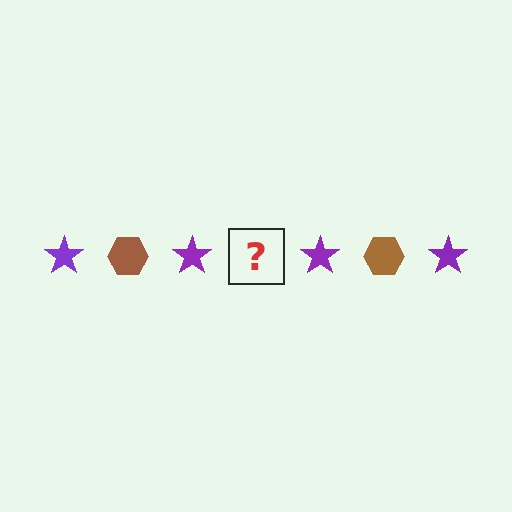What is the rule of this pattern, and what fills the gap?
The rule is that the pattern alternates between purple star and brown hexagon. The gap should be filled with a brown hexagon.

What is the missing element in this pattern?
The missing element is a brown hexagon.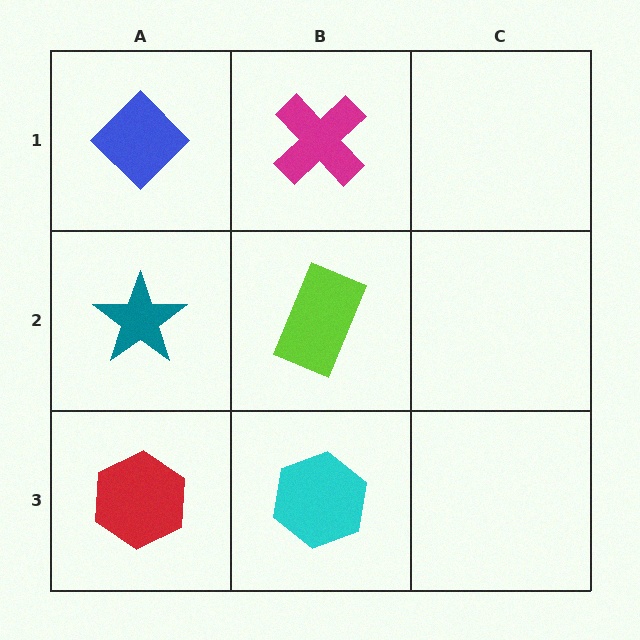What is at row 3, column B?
A cyan hexagon.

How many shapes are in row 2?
2 shapes.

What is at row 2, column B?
A lime rectangle.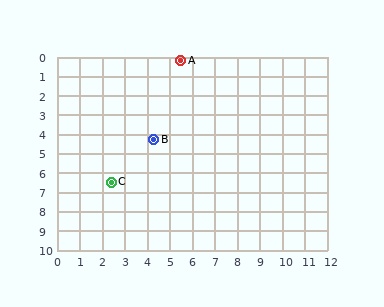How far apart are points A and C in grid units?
Points A and C are about 7.0 grid units apart.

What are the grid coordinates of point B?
Point B is at approximately (4.3, 4.3).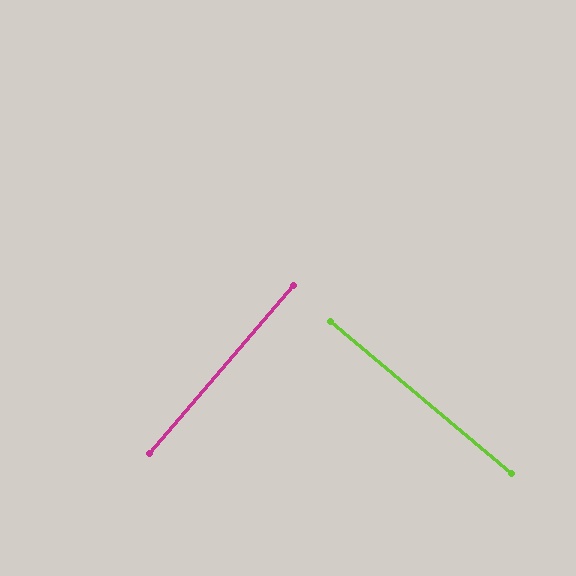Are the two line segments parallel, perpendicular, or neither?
Perpendicular — they meet at approximately 89°.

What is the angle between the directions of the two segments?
Approximately 89 degrees.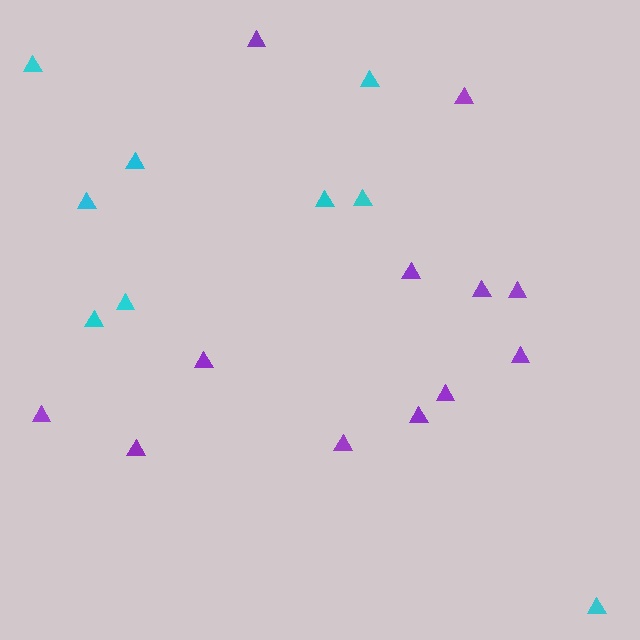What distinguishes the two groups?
There are 2 groups: one group of purple triangles (12) and one group of cyan triangles (9).